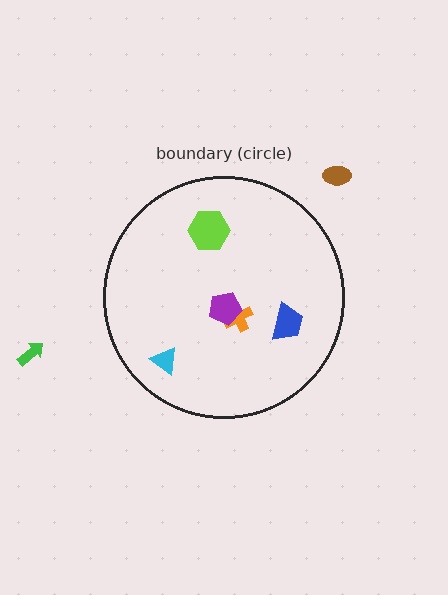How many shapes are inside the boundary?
5 inside, 2 outside.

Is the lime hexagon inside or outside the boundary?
Inside.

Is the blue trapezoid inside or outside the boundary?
Inside.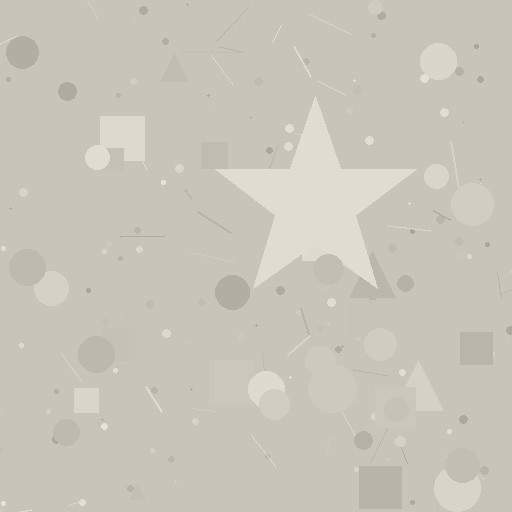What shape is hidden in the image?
A star is hidden in the image.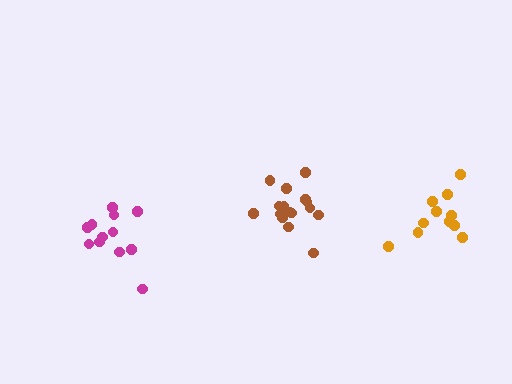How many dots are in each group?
Group 1: 16 dots, Group 2: 12 dots, Group 3: 12 dots (40 total).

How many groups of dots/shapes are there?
There are 3 groups.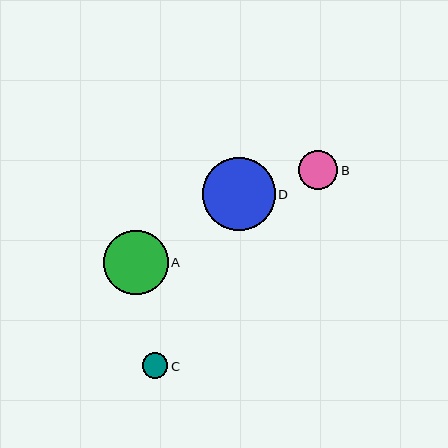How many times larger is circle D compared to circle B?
Circle D is approximately 1.9 times the size of circle B.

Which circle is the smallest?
Circle C is the smallest with a size of approximately 25 pixels.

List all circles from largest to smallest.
From largest to smallest: D, A, B, C.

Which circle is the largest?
Circle D is the largest with a size of approximately 73 pixels.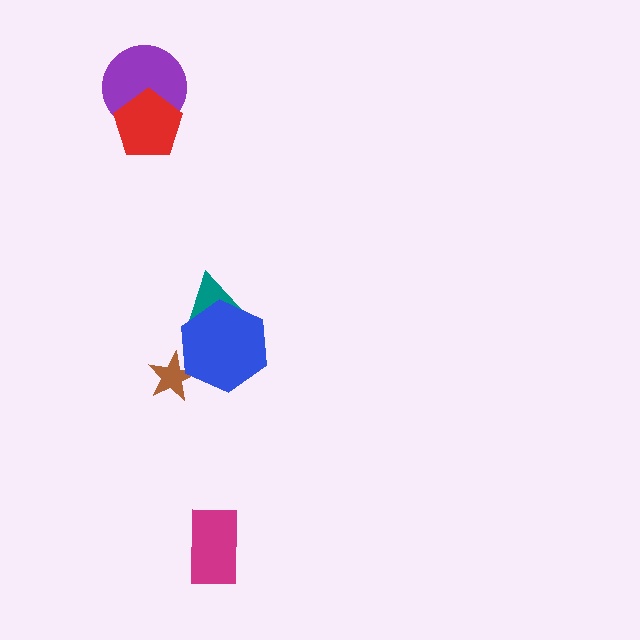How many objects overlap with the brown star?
1 object overlaps with the brown star.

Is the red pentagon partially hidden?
No, no other shape covers it.